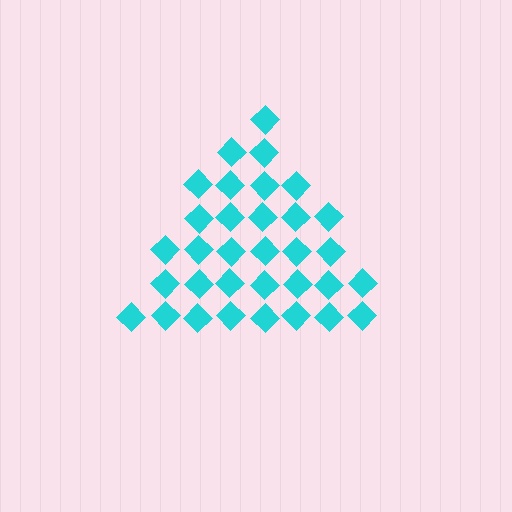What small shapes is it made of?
It is made of small diamonds.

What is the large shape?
The large shape is a triangle.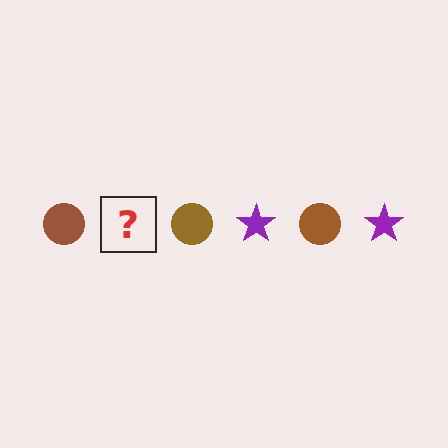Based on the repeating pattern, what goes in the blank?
The blank should be a purple star.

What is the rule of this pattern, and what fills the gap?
The rule is that the pattern alternates between brown circle and purple star. The gap should be filled with a purple star.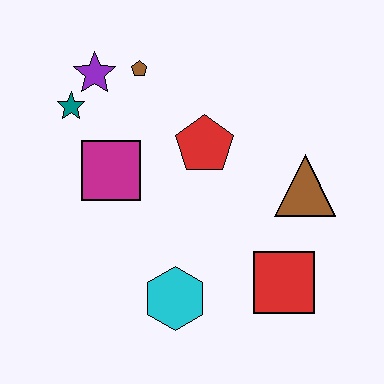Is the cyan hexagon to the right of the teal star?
Yes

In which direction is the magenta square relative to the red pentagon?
The magenta square is to the left of the red pentagon.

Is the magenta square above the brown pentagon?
No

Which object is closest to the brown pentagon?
The purple star is closest to the brown pentagon.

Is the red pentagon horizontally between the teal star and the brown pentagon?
No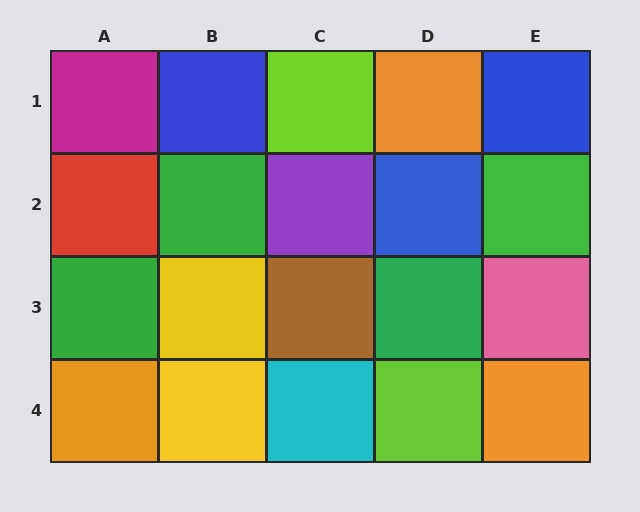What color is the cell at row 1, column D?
Orange.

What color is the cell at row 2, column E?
Green.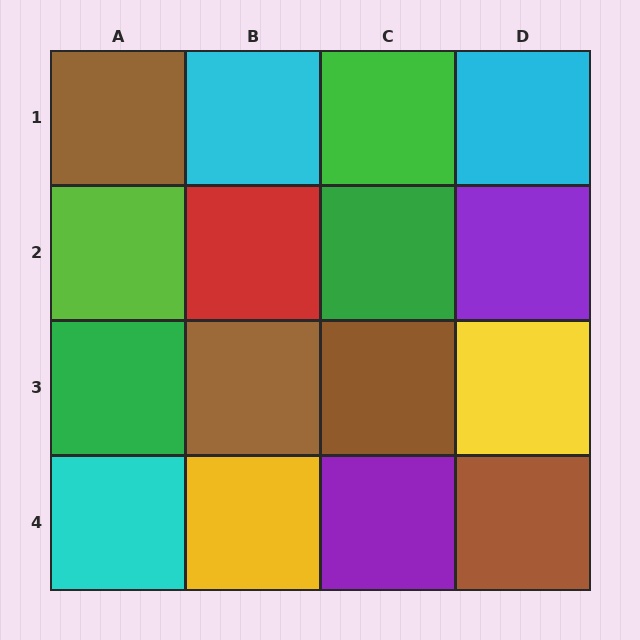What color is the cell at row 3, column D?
Yellow.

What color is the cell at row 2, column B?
Red.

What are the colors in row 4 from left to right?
Cyan, yellow, purple, brown.